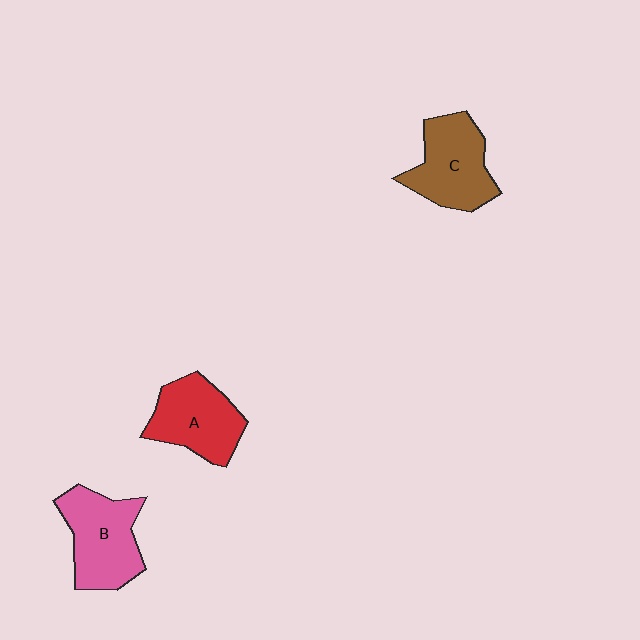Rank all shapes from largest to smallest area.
From largest to smallest: B (pink), C (brown), A (red).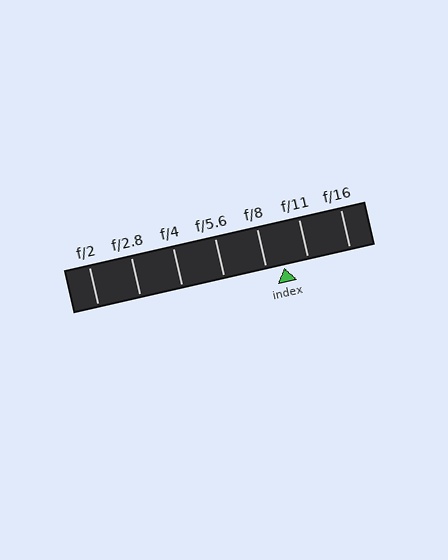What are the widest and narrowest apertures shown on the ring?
The widest aperture shown is f/2 and the narrowest is f/16.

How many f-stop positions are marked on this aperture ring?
There are 7 f-stop positions marked.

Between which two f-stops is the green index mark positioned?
The index mark is between f/8 and f/11.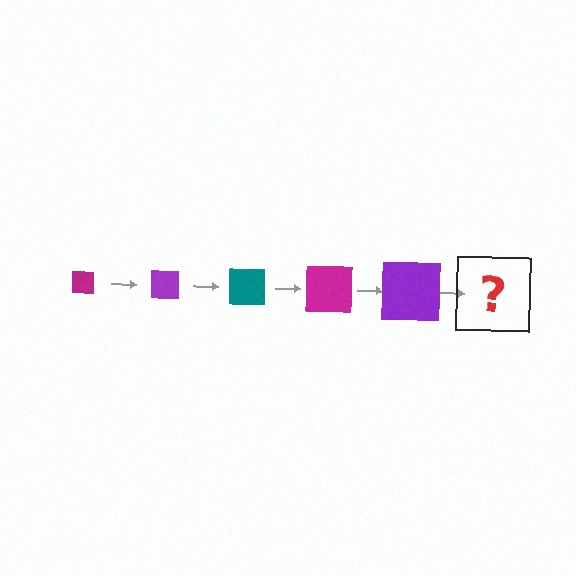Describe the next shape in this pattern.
It should be a teal square, larger than the previous one.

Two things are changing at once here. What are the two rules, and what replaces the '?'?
The two rules are that the square grows larger each step and the color cycles through magenta, purple, and teal. The '?' should be a teal square, larger than the previous one.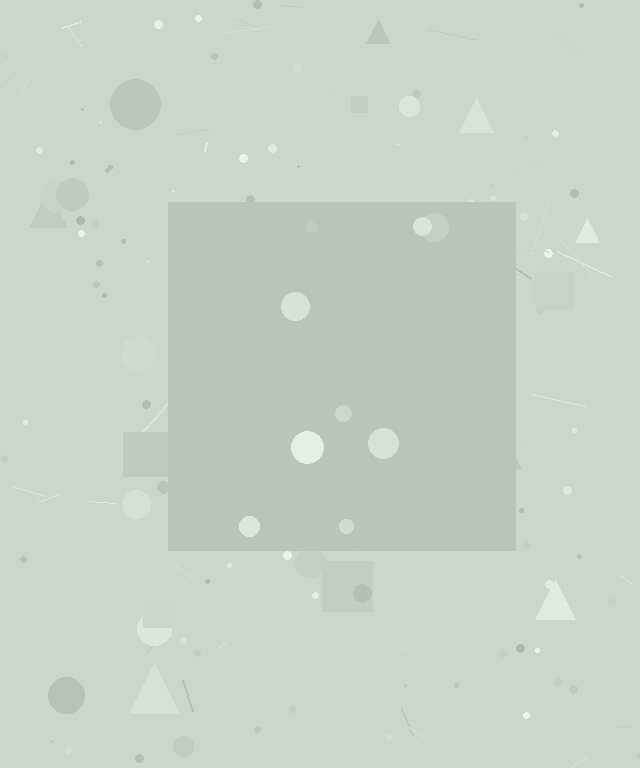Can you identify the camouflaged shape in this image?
The camouflaged shape is a square.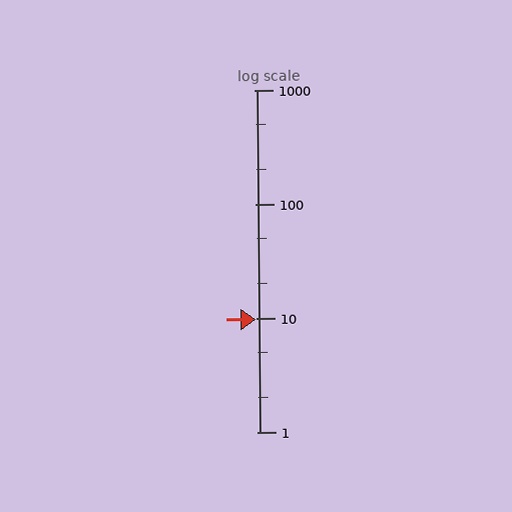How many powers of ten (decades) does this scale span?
The scale spans 3 decades, from 1 to 1000.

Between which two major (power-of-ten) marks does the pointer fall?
The pointer is between 1 and 10.